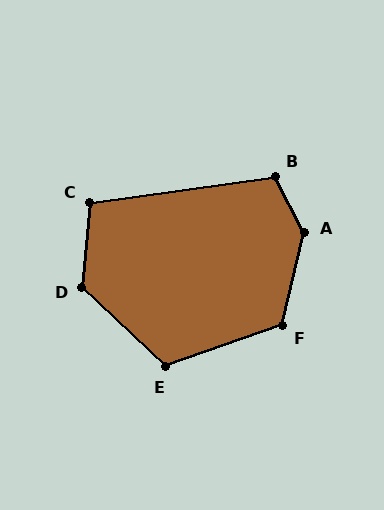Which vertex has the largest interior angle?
A, at approximately 140 degrees.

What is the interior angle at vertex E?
Approximately 117 degrees (obtuse).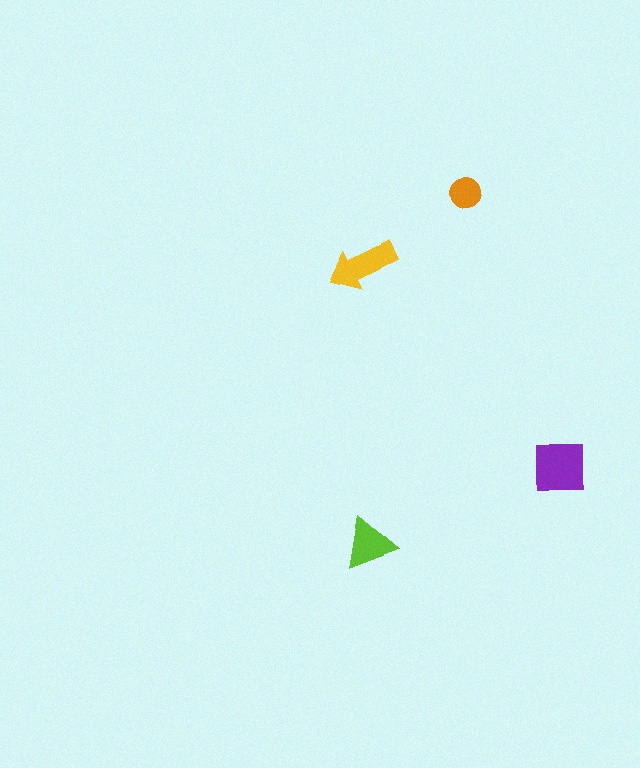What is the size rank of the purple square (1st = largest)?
1st.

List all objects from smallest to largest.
The orange circle, the lime triangle, the yellow arrow, the purple square.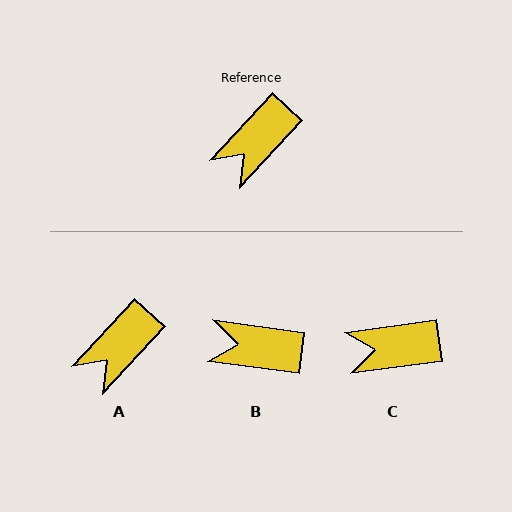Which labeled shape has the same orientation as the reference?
A.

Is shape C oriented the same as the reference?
No, it is off by about 39 degrees.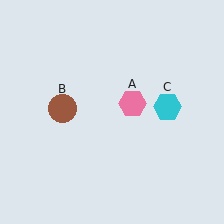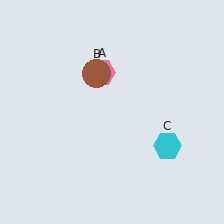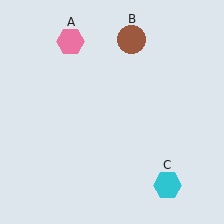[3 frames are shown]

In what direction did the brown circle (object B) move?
The brown circle (object B) moved up and to the right.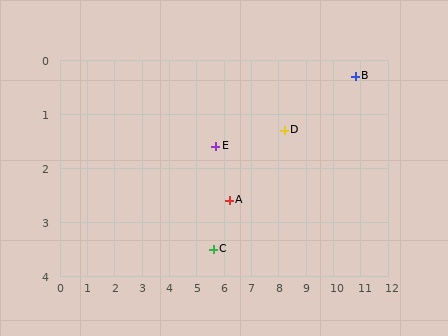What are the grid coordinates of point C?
Point C is at approximately (5.6, 3.5).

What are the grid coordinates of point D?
Point D is at approximately (8.2, 1.3).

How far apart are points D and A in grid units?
Points D and A are about 2.4 grid units apart.